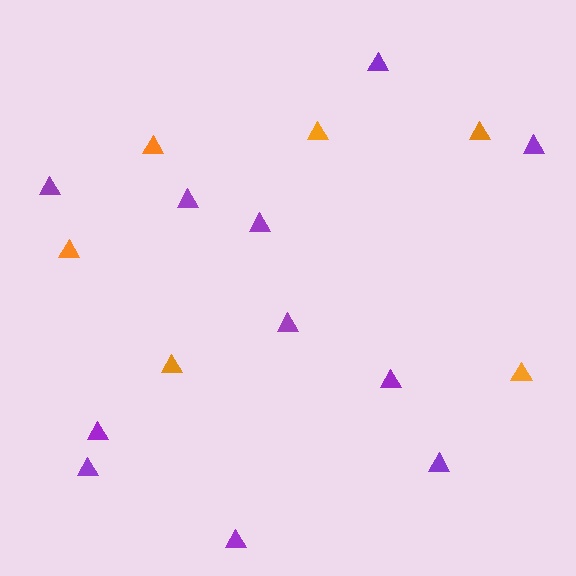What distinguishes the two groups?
There are 2 groups: one group of purple triangles (11) and one group of orange triangles (6).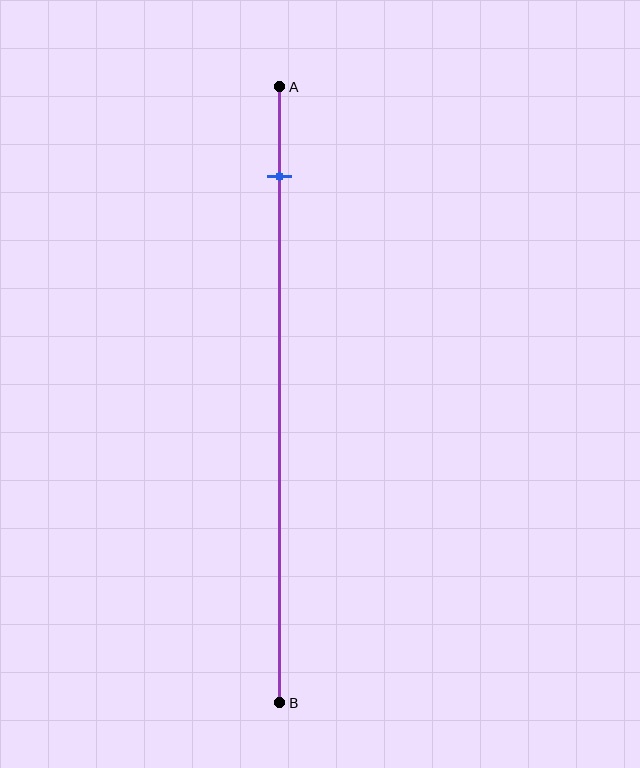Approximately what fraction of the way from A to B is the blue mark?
The blue mark is approximately 15% of the way from A to B.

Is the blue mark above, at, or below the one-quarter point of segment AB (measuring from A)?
The blue mark is above the one-quarter point of segment AB.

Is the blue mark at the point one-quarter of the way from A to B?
No, the mark is at about 15% from A, not at the 25% one-quarter point.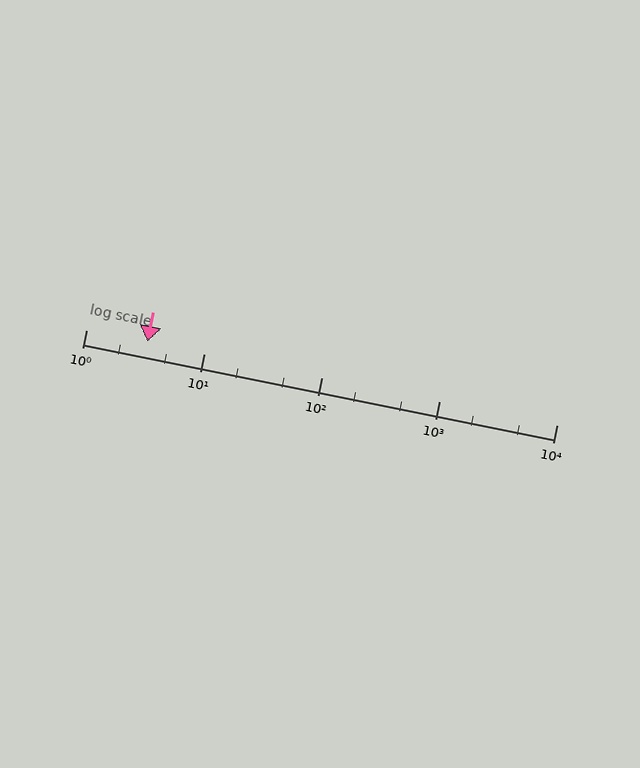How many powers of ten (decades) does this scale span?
The scale spans 4 decades, from 1 to 10000.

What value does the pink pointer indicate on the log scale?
The pointer indicates approximately 3.3.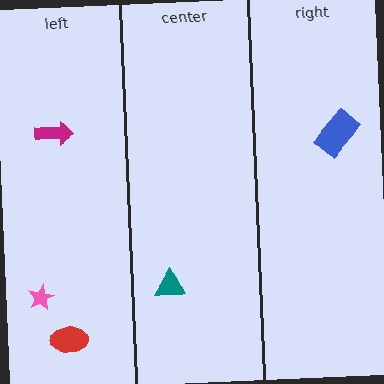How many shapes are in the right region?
1.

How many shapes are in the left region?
3.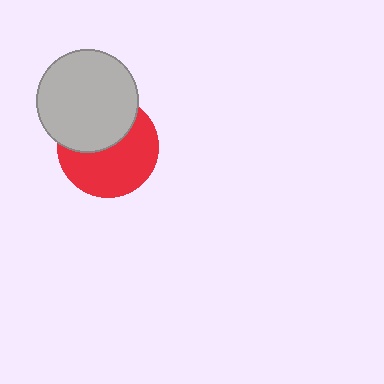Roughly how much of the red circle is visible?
About half of it is visible (roughly 59%).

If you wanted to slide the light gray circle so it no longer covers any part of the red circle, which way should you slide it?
Slide it up — that is the most direct way to separate the two shapes.